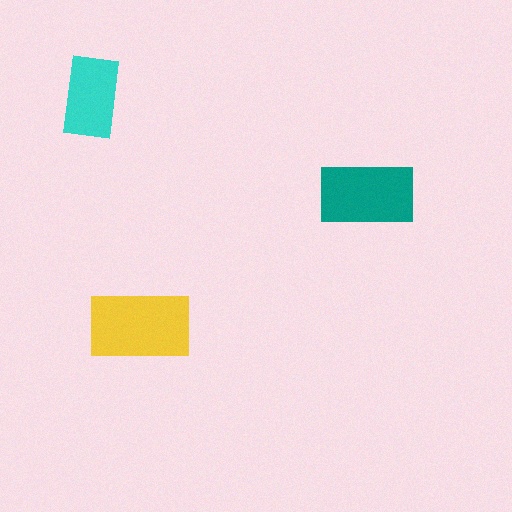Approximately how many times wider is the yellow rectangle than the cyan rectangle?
About 1.5 times wider.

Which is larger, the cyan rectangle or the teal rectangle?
The teal one.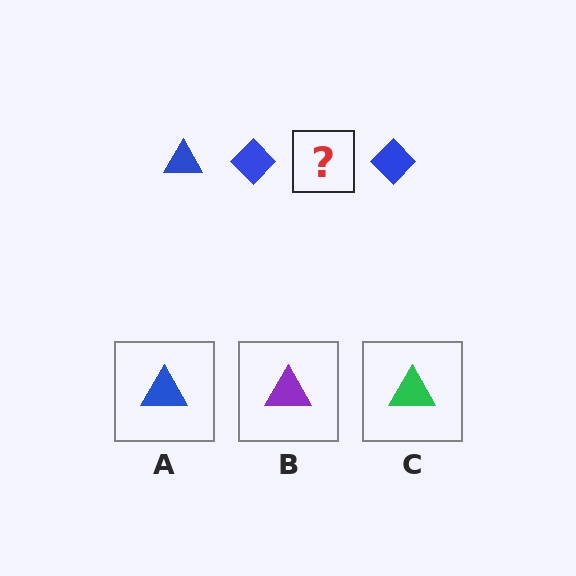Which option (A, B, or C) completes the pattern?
A.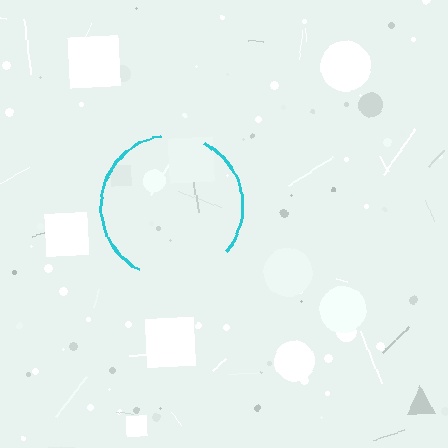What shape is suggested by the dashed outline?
The dashed outline suggests a circle.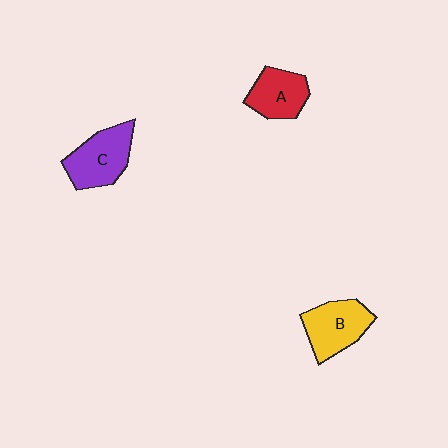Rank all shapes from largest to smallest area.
From largest to smallest: C (purple), B (yellow), A (red).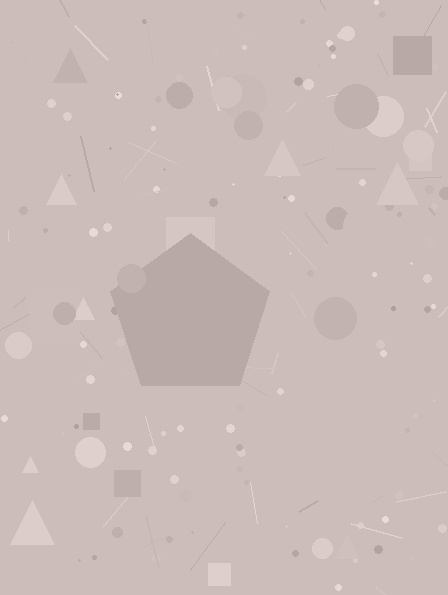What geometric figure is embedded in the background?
A pentagon is embedded in the background.